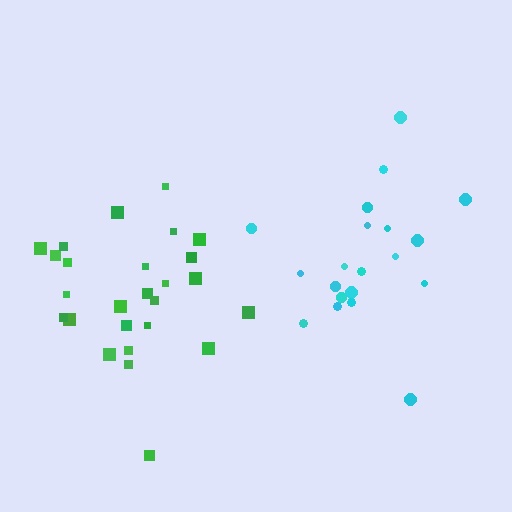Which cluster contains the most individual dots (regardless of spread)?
Green (27).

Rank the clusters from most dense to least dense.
cyan, green.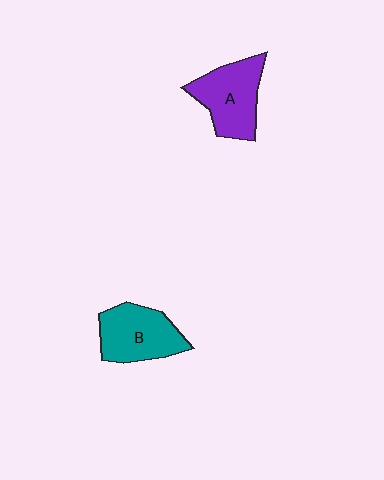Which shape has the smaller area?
Shape B (teal).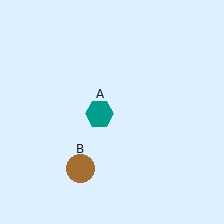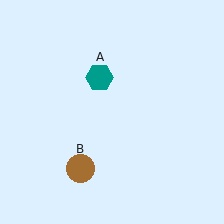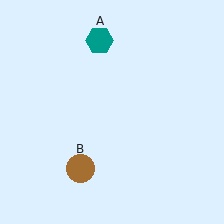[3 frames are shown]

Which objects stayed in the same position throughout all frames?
Brown circle (object B) remained stationary.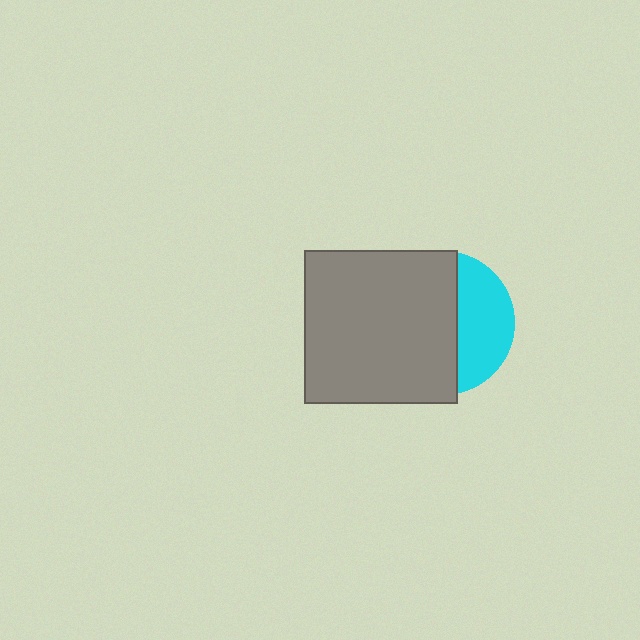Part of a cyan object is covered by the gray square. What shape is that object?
It is a circle.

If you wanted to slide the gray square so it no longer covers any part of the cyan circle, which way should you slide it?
Slide it left — that is the most direct way to separate the two shapes.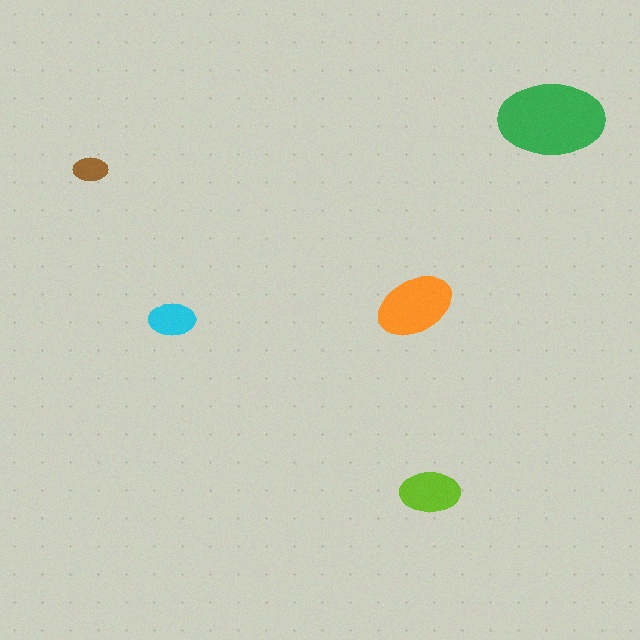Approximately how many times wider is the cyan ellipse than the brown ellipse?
About 1.5 times wider.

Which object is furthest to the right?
The green ellipse is rightmost.